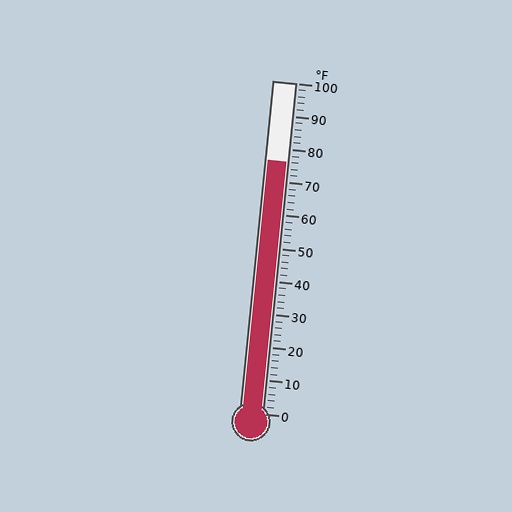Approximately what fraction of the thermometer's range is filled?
The thermometer is filled to approximately 75% of its range.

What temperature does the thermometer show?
The thermometer shows approximately 76°F.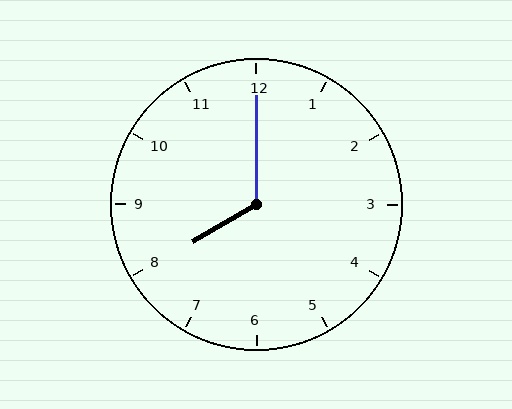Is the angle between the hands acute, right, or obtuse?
It is obtuse.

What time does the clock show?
8:00.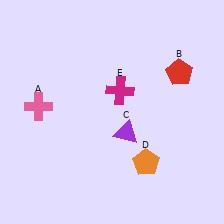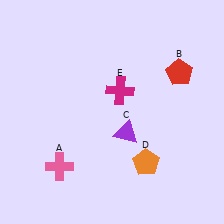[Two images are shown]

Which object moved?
The pink cross (A) moved down.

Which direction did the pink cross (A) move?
The pink cross (A) moved down.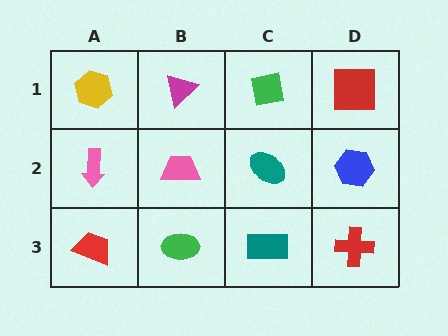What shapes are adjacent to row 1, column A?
A pink arrow (row 2, column A), a magenta triangle (row 1, column B).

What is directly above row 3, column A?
A pink arrow.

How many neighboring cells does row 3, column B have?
3.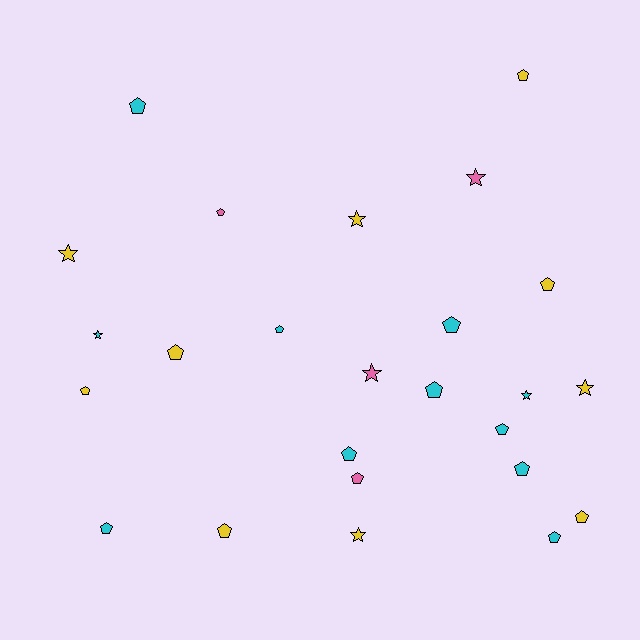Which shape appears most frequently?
Pentagon, with 17 objects.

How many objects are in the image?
There are 25 objects.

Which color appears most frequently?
Cyan, with 11 objects.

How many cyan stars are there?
There are 2 cyan stars.